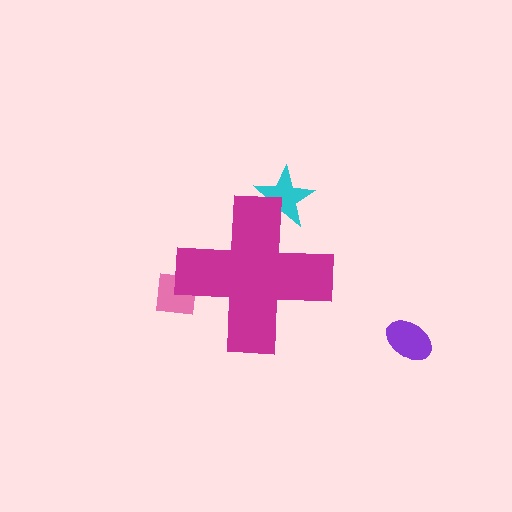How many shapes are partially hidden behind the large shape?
2 shapes are partially hidden.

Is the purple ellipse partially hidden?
No, the purple ellipse is fully visible.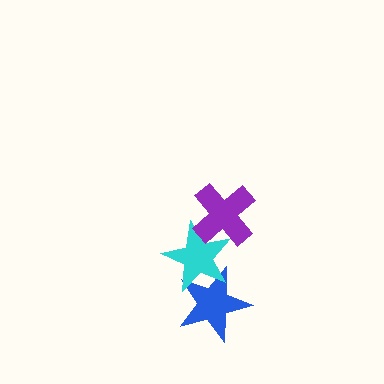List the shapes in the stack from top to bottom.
From top to bottom: the purple cross, the cyan star, the blue star.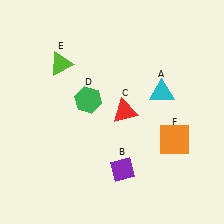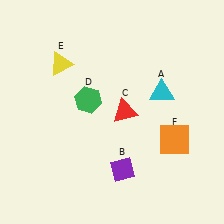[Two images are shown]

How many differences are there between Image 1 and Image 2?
There is 1 difference between the two images.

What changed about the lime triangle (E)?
In Image 1, E is lime. In Image 2, it changed to yellow.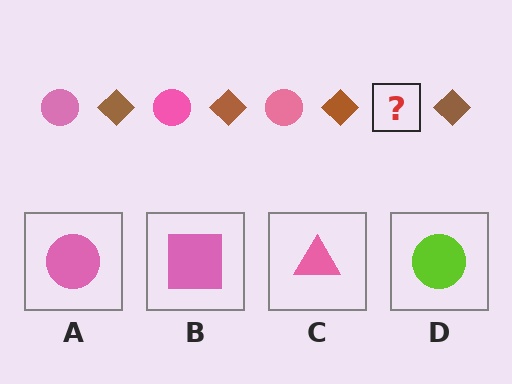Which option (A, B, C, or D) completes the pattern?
A.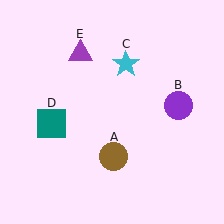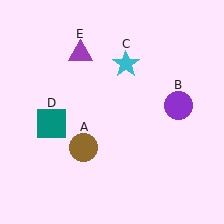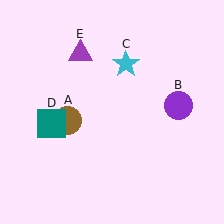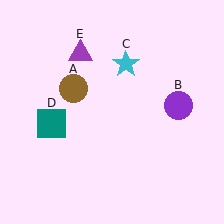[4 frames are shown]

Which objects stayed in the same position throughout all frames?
Purple circle (object B) and cyan star (object C) and teal square (object D) and purple triangle (object E) remained stationary.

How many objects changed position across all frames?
1 object changed position: brown circle (object A).